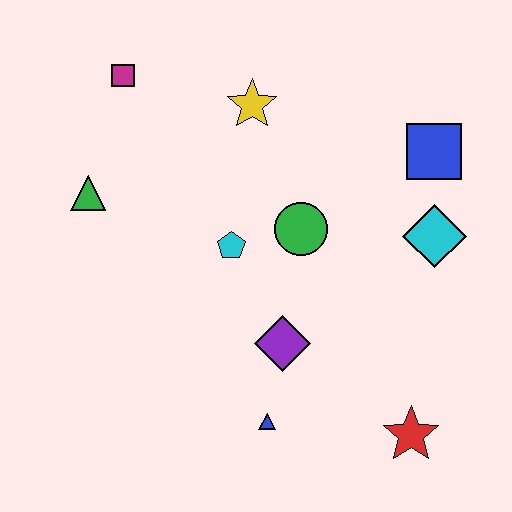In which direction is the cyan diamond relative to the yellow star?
The cyan diamond is to the right of the yellow star.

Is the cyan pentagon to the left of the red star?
Yes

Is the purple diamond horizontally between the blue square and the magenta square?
Yes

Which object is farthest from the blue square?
The green triangle is farthest from the blue square.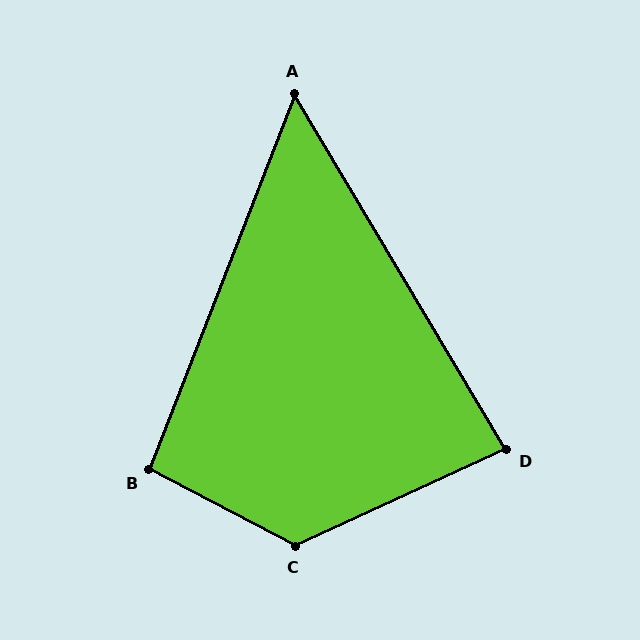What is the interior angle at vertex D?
Approximately 84 degrees (acute).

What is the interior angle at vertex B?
Approximately 96 degrees (obtuse).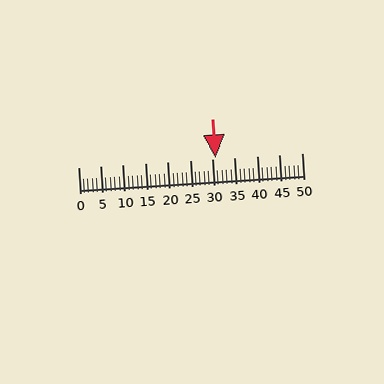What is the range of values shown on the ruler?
The ruler shows values from 0 to 50.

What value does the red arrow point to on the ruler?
The red arrow points to approximately 31.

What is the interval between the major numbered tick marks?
The major tick marks are spaced 5 units apart.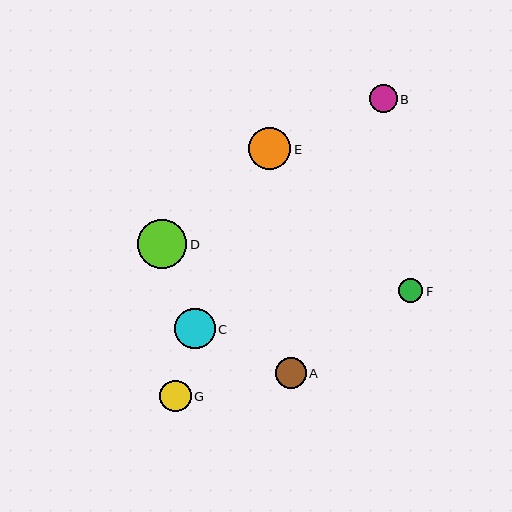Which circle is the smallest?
Circle F is the smallest with a size of approximately 25 pixels.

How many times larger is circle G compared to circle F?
Circle G is approximately 1.3 times the size of circle F.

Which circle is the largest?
Circle D is the largest with a size of approximately 49 pixels.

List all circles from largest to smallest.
From largest to smallest: D, E, C, G, A, B, F.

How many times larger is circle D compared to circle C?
Circle D is approximately 1.2 times the size of circle C.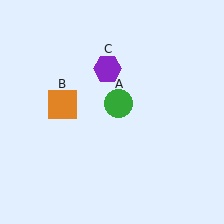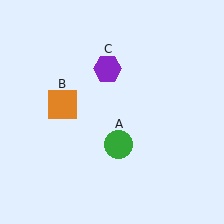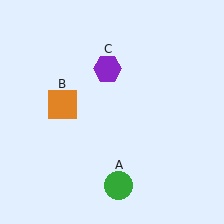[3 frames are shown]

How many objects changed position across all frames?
1 object changed position: green circle (object A).